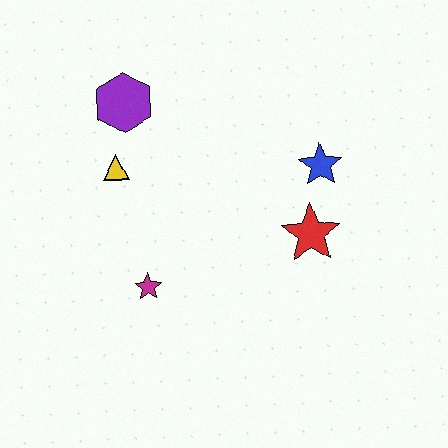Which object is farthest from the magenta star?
The blue star is farthest from the magenta star.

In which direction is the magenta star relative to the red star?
The magenta star is to the left of the red star.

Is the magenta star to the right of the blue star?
No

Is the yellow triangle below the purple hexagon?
Yes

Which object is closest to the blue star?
The red star is closest to the blue star.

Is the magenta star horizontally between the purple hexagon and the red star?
Yes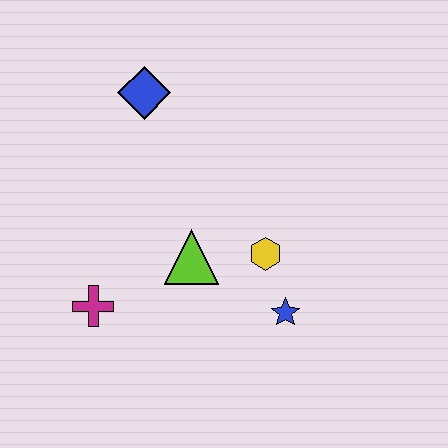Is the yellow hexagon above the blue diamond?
No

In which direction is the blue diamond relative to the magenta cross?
The blue diamond is above the magenta cross.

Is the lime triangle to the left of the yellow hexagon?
Yes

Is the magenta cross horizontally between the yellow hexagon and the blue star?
No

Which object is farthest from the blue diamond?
The blue star is farthest from the blue diamond.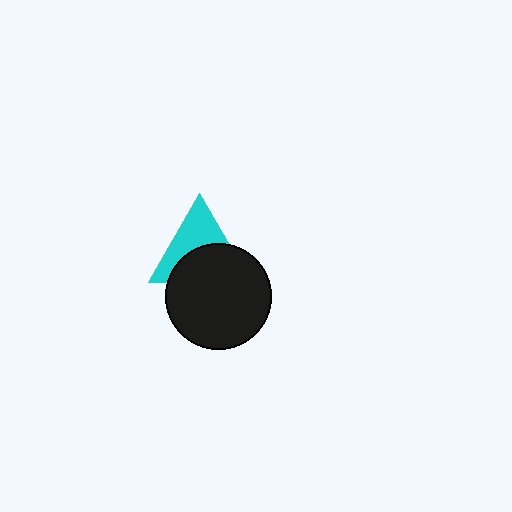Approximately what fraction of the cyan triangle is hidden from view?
Roughly 51% of the cyan triangle is hidden behind the black circle.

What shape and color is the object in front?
The object in front is a black circle.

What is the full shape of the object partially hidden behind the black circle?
The partially hidden object is a cyan triangle.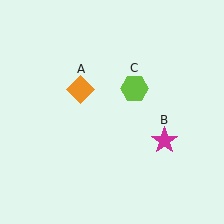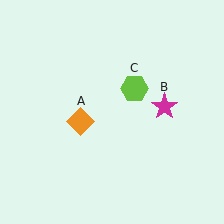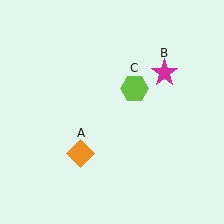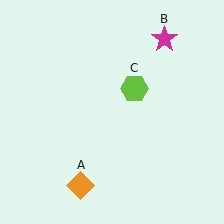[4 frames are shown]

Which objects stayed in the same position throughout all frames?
Lime hexagon (object C) remained stationary.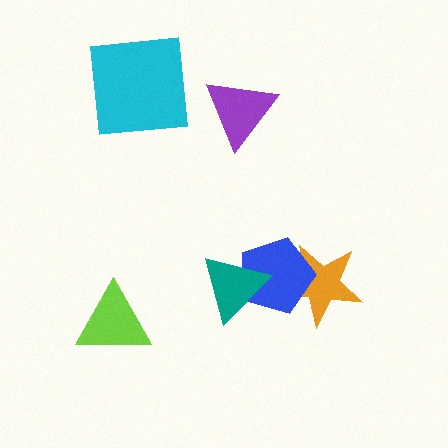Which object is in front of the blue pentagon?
The teal triangle is in front of the blue pentagon.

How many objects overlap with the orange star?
1 object overlaps with the orange star.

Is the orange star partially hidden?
Yes, it is partially covered by another shape.